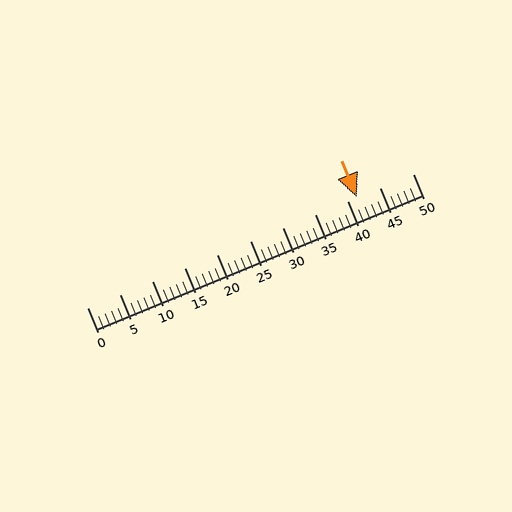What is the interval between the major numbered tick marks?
The major tick marks are spaced 5 units apart.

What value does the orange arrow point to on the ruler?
The orange arrow points to approximately 41.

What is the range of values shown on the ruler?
The ruler shows values from 0 to 50.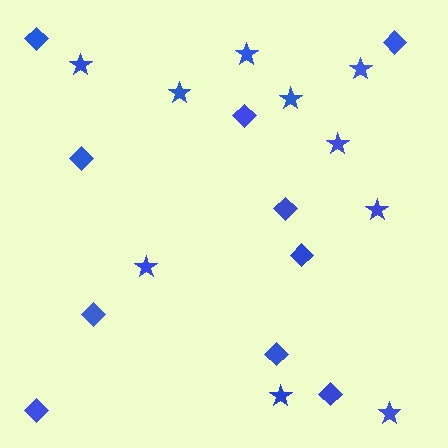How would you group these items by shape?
There are 2 groups: one group of stars (10) and one group of diamonds (10).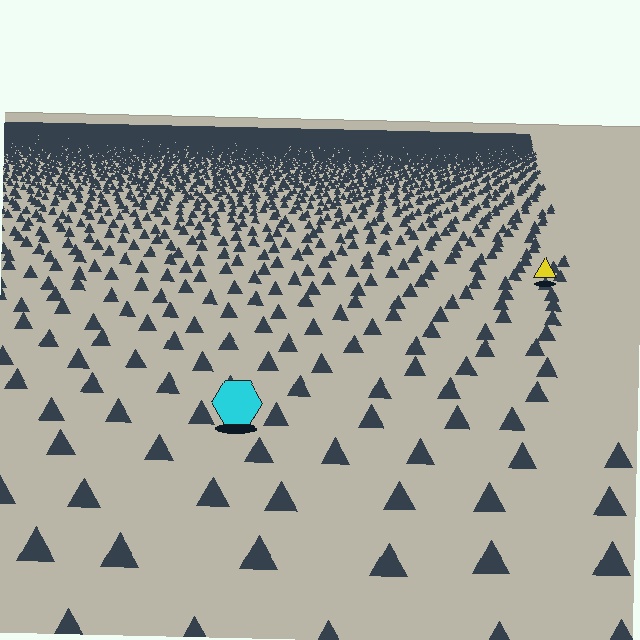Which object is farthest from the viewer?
The yellow triangle is farthest from the viewer. It appears smaller and the ground texture around it is denser.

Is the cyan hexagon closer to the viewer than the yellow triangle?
Yes. The cyan hexagon is closer — you can tell from the texture gradient: the ground texture is coarser near it.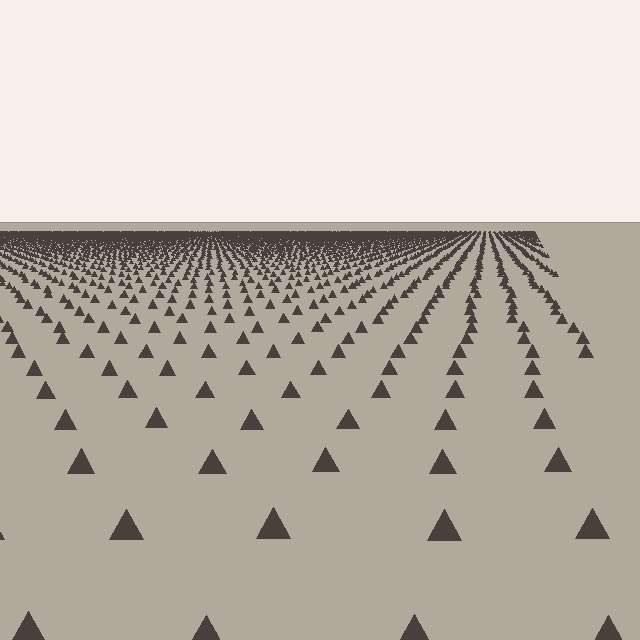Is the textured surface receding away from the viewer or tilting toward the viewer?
The surface is receding away from the viewer. Texture elements get smaller and denser toward the top.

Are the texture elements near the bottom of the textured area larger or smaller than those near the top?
Larger. Near the bottom, elements are closer to the viewer and appear at a bigger on-screen size.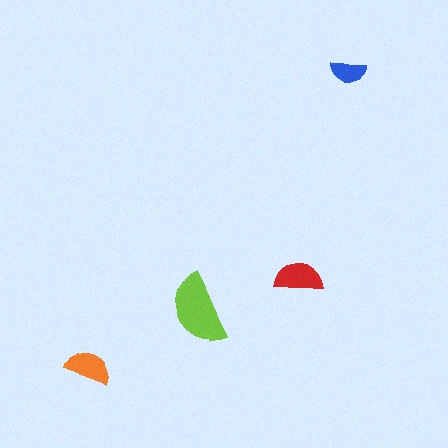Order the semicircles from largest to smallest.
the lime one, the red one, the orange one, the blue one.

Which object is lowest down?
The orange semicircle is bottommost.